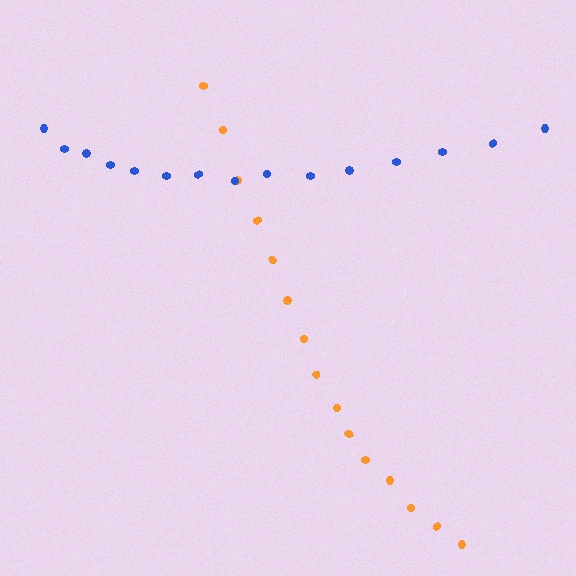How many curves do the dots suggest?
There are 2 distinct paths.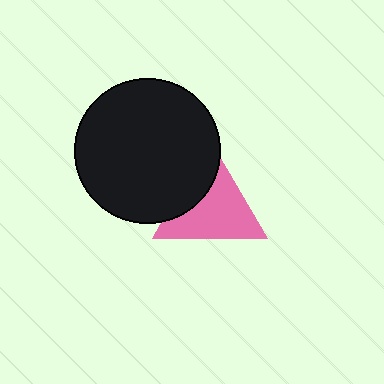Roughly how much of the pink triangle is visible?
Most of it is visible (roughly 69%).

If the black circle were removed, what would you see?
You would see the complete pink triangle.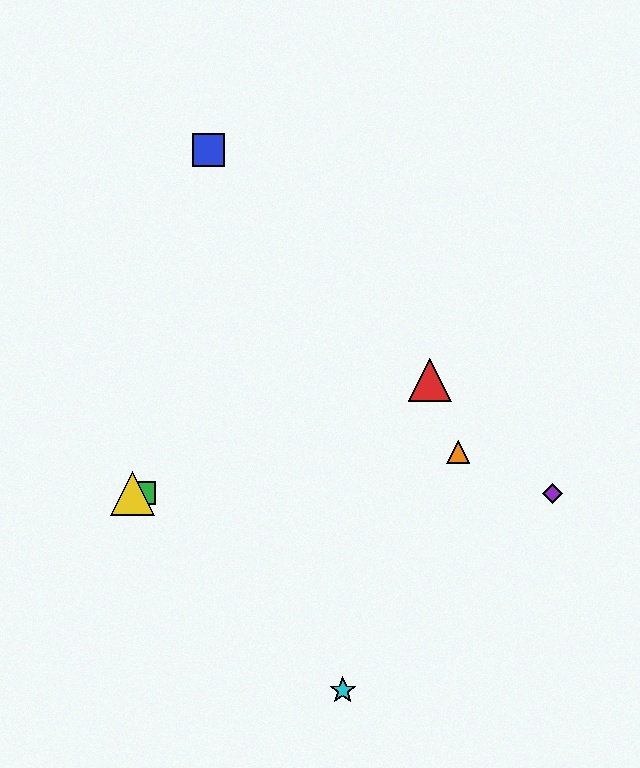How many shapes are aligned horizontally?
3 shapes (the green square, the yellow triangle, the purple diamond) are aligned horizontally.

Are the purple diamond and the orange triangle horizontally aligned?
No, the purple diamond is at y≈493 and the orange triangle is at y≈452.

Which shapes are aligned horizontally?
The green square, the yellow triangle, the purple diamond are aligned horizontally.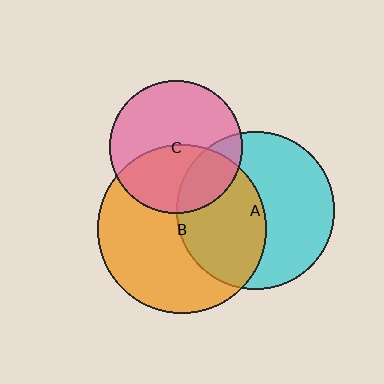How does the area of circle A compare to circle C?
Approximately 1.4 times.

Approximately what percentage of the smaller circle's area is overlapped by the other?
Approximately 20%.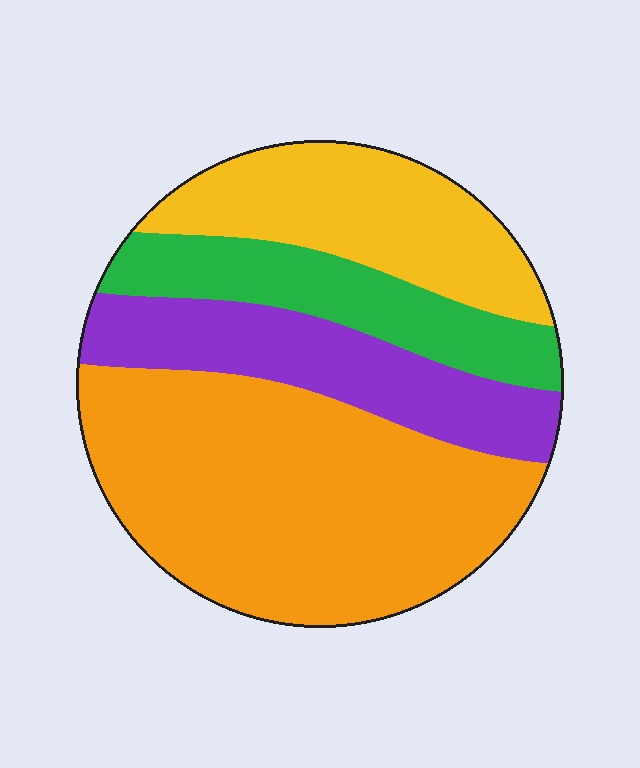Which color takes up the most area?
Orange, at roughly 45%.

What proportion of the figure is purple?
Purple covers roughly 20% of the figure.